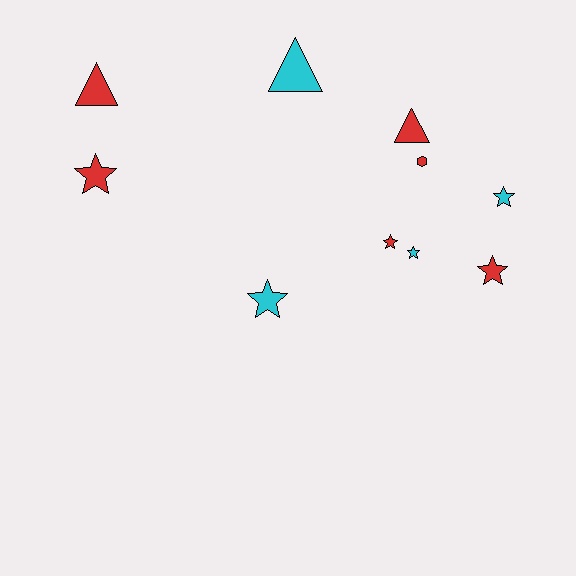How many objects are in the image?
There are 10 objects.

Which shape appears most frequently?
Star, with 6 objects.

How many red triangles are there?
There are 2 red triangles.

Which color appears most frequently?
Red, with 6 objects.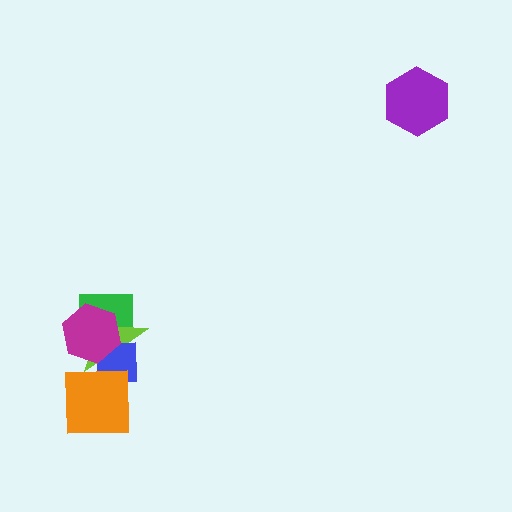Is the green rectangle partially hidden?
Yes, it is partially covered by another shape.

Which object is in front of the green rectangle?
The magenta hexagon is in front of the green rectangle.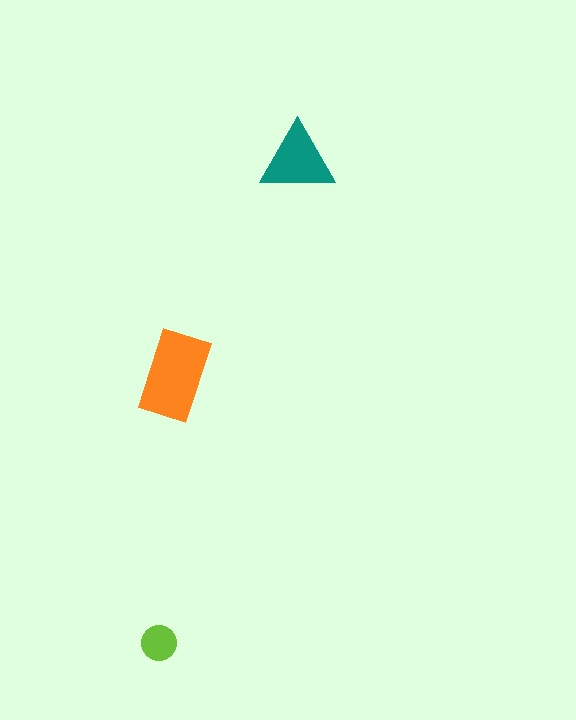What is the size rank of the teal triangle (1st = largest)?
2nd.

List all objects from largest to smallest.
The orange rectangle, the teal triangle, the lime circle.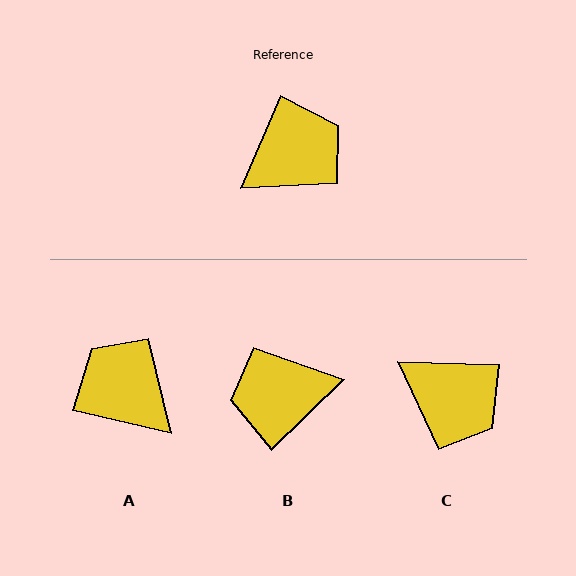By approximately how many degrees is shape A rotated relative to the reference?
Approximately 100 degrees counter-clockwise.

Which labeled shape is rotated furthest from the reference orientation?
B, about 158 degrees away.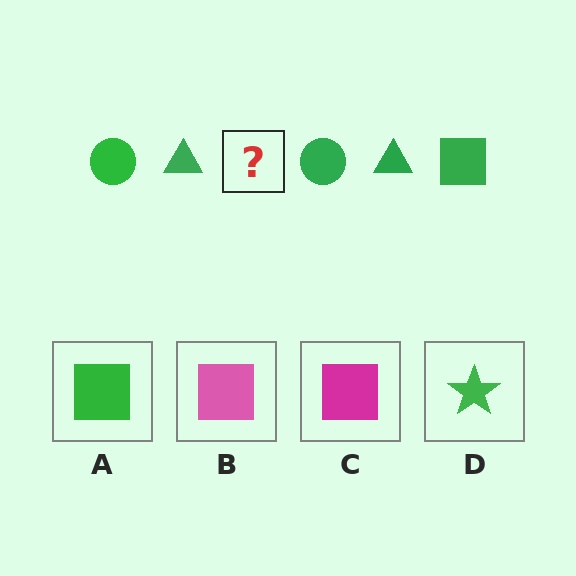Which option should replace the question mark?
Option A.